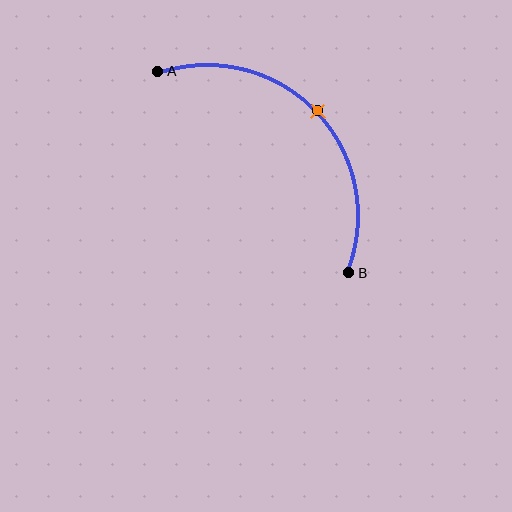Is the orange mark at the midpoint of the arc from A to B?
Yes. The orange mark lies on the arc at equal arc-length from both A and B — it is the arc midpoint.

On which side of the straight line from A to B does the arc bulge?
The arc bulges above and to the right of the straight line connecting A and B.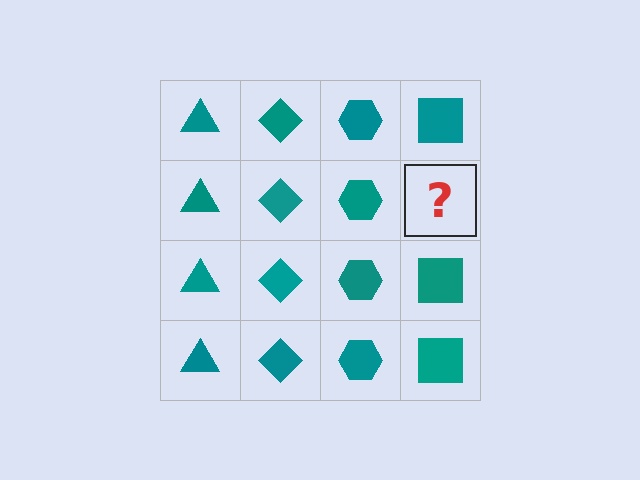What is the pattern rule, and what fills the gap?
The rule is that each column has a consistent shape. The gap should be filled with a teal square.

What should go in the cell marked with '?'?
The missing cell should contain a teal square.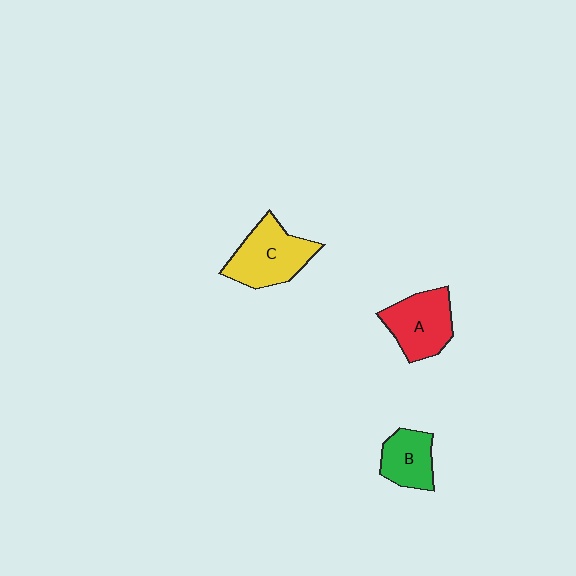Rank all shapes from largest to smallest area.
From largest to smallest: C (yellow), A (red), B (green).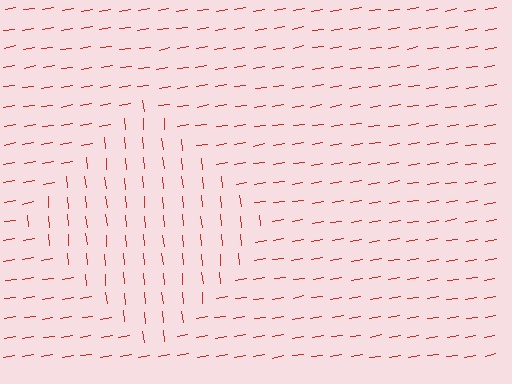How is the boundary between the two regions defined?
The boundary is defined purely by a change in line orientation (approximately 86 degrees difference). All lines are the same color and thickness.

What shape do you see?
I see a diamond.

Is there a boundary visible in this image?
Yes, there is a texture boundary formed by a change in line orientation.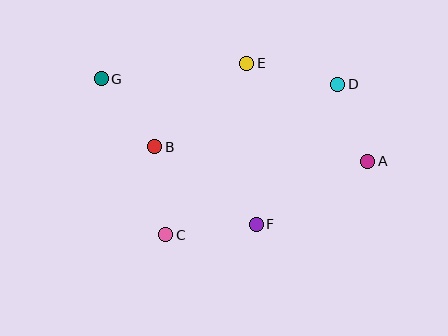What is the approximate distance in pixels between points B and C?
The distance between B and C is approximately 89 pixels.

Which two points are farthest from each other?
Points A and G are farthest from each other.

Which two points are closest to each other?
Points A and D are closest to each other.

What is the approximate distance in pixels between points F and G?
The distance between F and G is approximately 212 pixels.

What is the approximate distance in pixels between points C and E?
The distance between C and E is approximately 190 pixels.